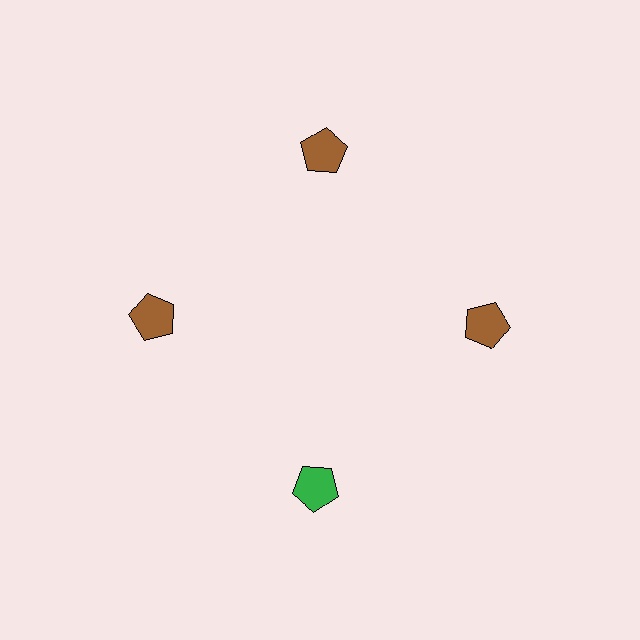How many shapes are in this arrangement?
There are 4 shapes arranged in a ring pattern.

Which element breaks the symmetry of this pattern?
The green pentagon at roughly the 6 o'clock position breaks the symmetry. All other shapes are brown pentagons.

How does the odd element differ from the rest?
It has a different color: green instead of brown.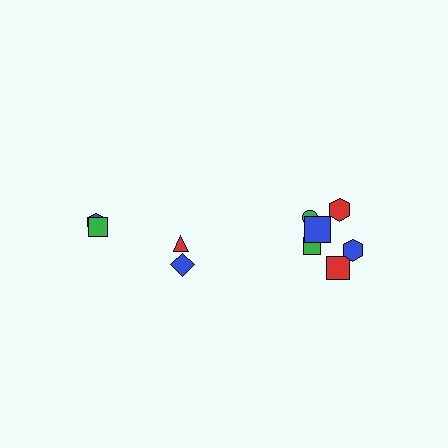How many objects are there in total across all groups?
There are 10 objects.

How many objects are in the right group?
There are 6 objects.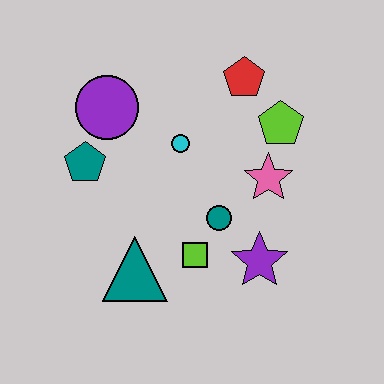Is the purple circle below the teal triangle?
No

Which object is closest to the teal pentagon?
The purple circle is closest to the teal pentagon.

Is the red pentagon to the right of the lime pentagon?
No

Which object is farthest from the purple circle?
The purple star is farthest from the purple circle.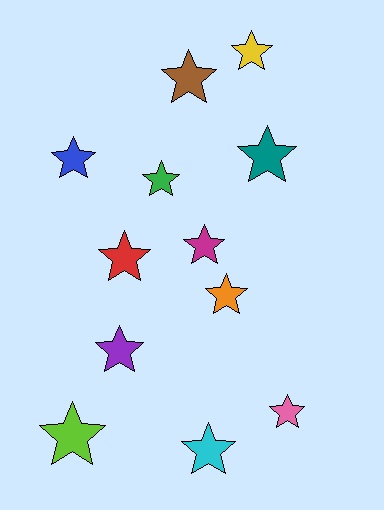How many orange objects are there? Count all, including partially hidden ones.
There is 1 orange object.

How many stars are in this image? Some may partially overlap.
There are 12 stars.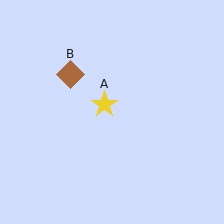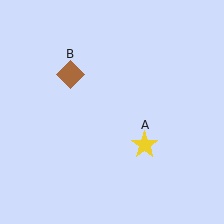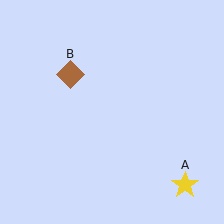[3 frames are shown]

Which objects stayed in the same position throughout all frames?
Brown diamond (object B) remained stationary.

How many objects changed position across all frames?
1 object changed position: yellow star (object A).